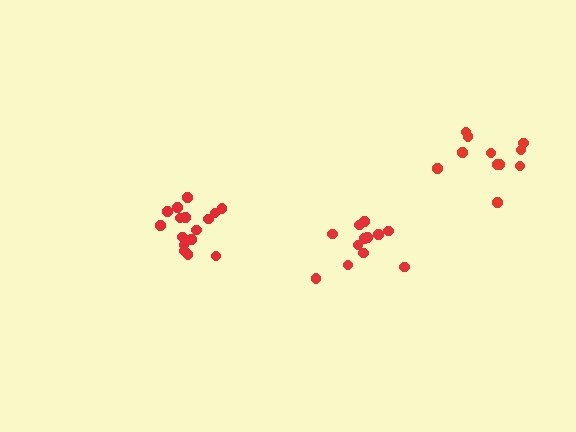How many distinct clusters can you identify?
There are 3 distinct clusters.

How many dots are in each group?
Group 1: 16 dots, Group 2: 12 dots, Group 3: 11 dots (39 total).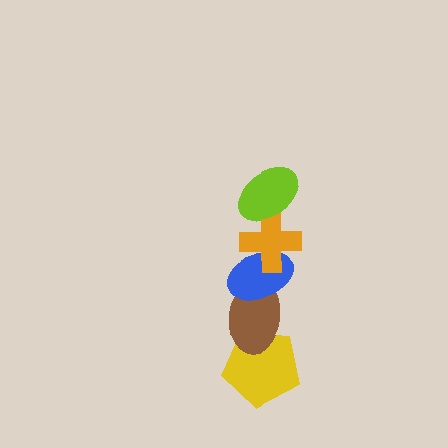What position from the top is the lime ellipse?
The lime ellipse is 1st from the top.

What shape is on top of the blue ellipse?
The orange cross is on top of the blue ellipse.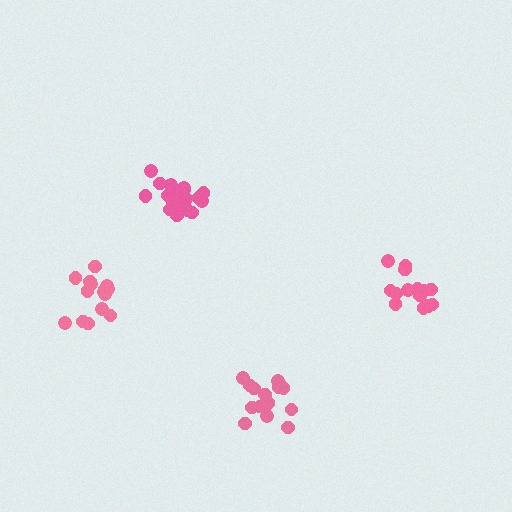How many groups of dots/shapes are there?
There are 4 groups.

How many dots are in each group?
Group 1: 21 dots, Group 2: 15 dots, Group 3: 15 dots, Group 4: 15 dots (66 total).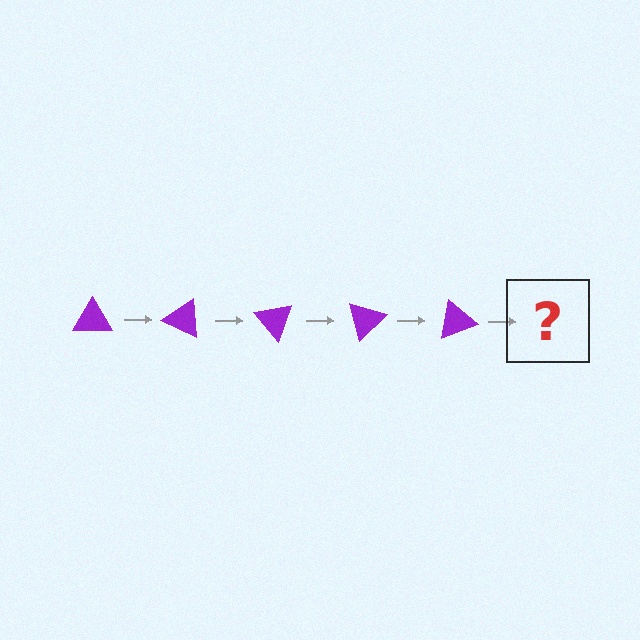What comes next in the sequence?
The next element should be a purple triangle rotated 125 degrees.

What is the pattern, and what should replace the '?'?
The pattern is that the triangle rotates 25 degrees each step. The '?' should be a purple triangle rotated 125 degrees.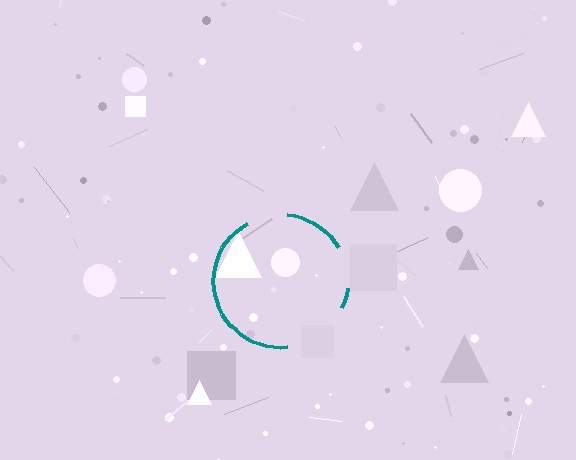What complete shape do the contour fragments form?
The contour fragments form a circle.